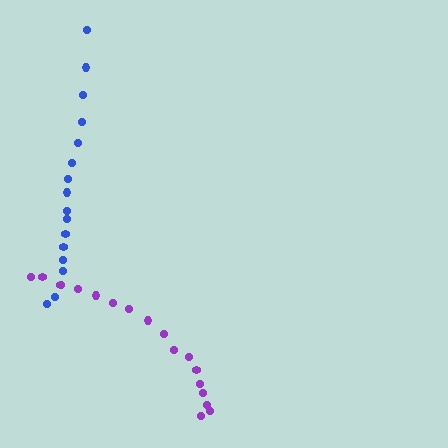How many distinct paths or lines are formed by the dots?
There are 2 distinct paths.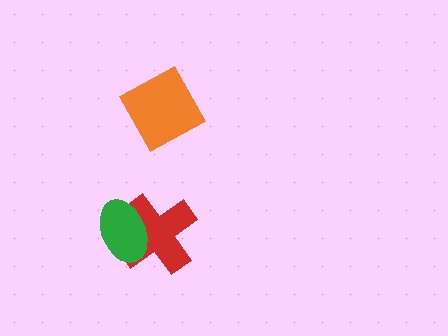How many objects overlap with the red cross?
1 object overlaps with the red cross.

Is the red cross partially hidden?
Yes, it is partially covered by another shape.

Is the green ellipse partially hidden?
No, no other shape covers it.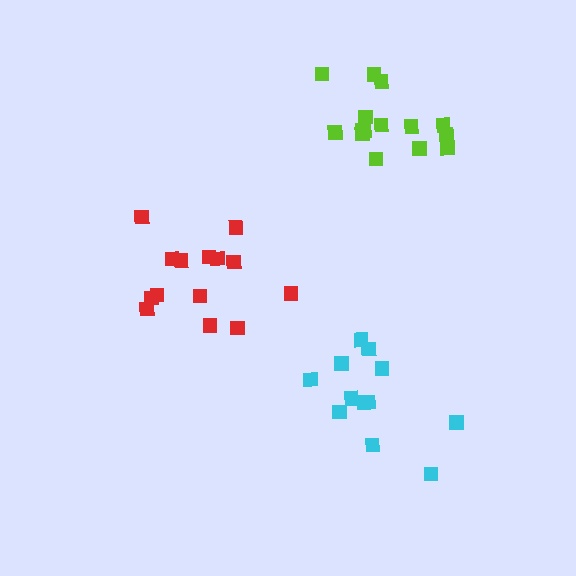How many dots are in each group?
Group 1: 12 dots, Group 2: 14 dots, Group 3: 15 dots (41 total).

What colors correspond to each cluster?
The clusters are colored: cyan, red, lime.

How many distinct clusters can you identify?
There are 3 distinct clusters.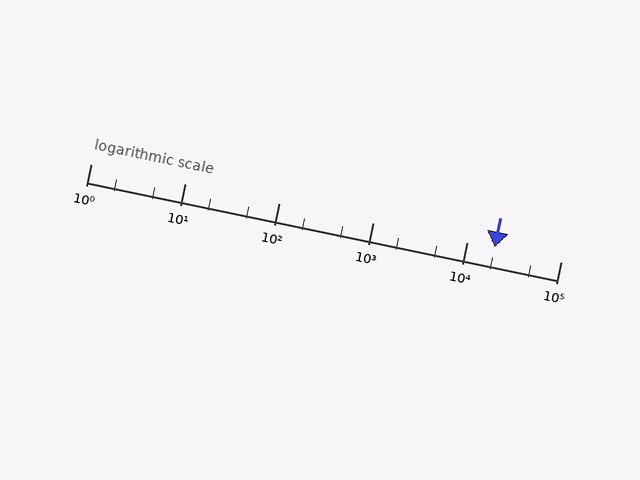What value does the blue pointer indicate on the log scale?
The pointer indicates approximately 20000.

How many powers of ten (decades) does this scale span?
The scale spans 5 decades, from 1 to 100000.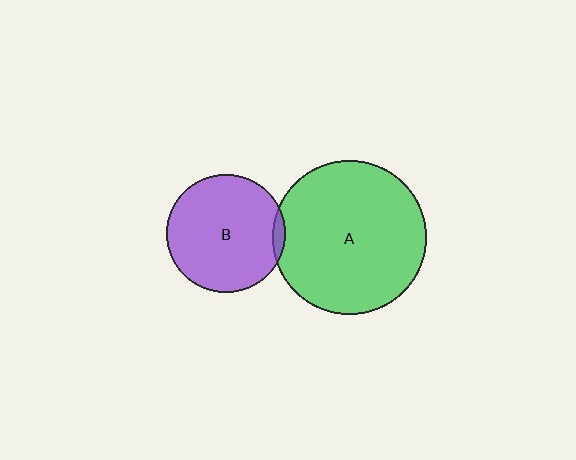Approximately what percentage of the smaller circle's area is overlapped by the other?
Approximately 5%.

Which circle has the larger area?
Circle A (green).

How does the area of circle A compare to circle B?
Approximately 1.7 times.